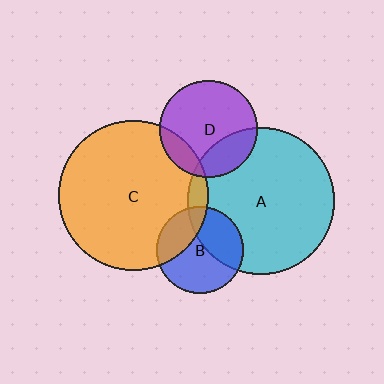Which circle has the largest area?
Circle C (orange).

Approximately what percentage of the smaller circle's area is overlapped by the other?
Approximately 40%.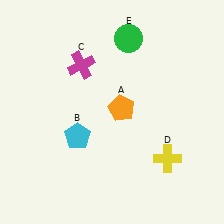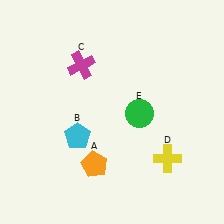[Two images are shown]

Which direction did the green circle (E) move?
The green circle (E) moved down.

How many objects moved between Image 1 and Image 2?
2 objects moved between the two images.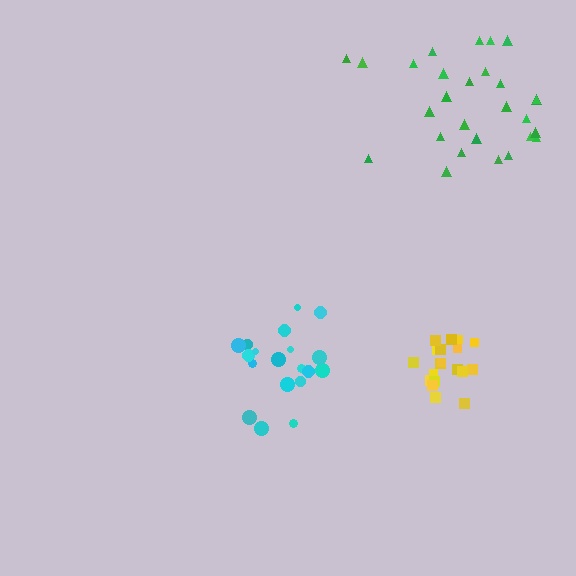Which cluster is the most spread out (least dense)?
Green.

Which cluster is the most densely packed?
Yellow.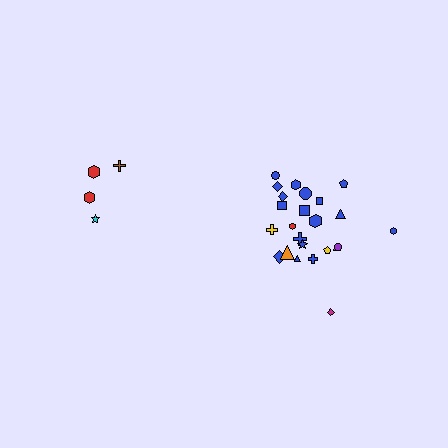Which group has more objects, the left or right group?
The right group.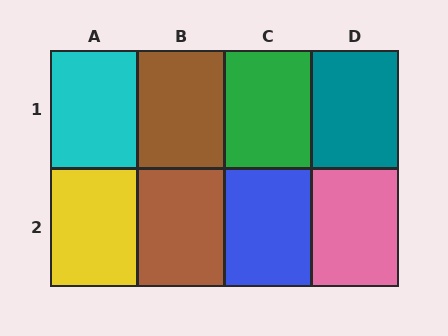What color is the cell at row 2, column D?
Pink.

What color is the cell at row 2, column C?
Blue.